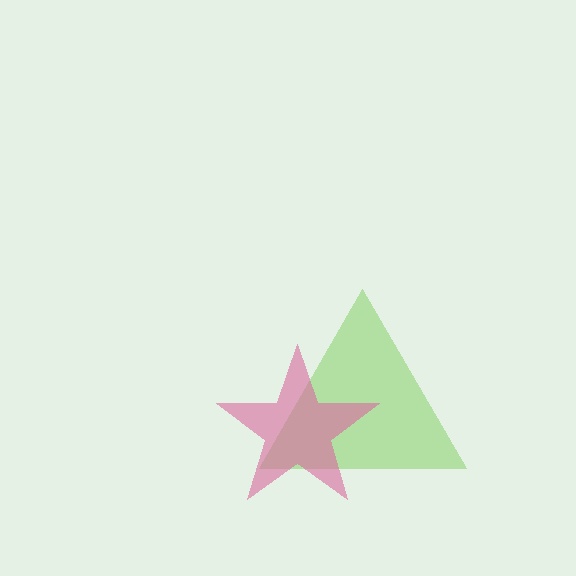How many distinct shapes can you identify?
There are 2 distinct shapes: a lime triangle, a pink star.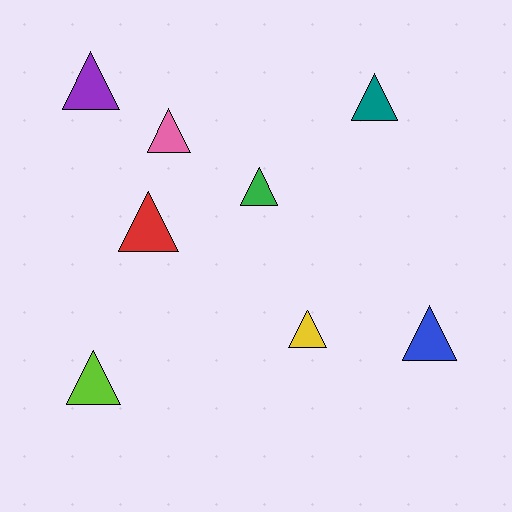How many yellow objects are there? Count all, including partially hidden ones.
There is 1 yellow object.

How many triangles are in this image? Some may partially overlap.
There are 8 triangles.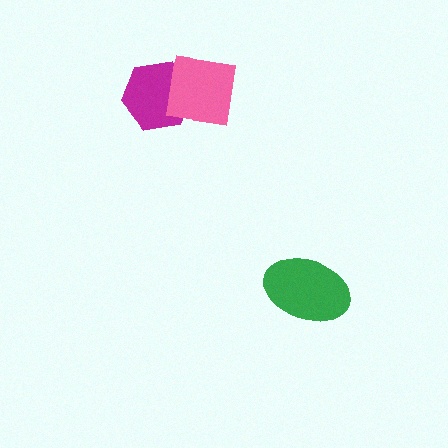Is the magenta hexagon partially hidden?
Yes, it is partially covered by another shape.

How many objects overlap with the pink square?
1 object overlaps with the pink square.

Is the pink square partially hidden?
No, no other shape covers it.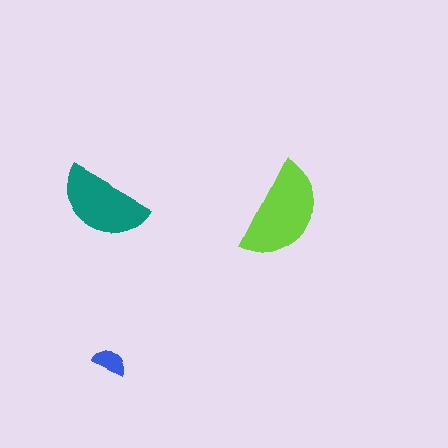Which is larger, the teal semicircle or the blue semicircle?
The teal one.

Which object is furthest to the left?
The teal semicircle is leftmost.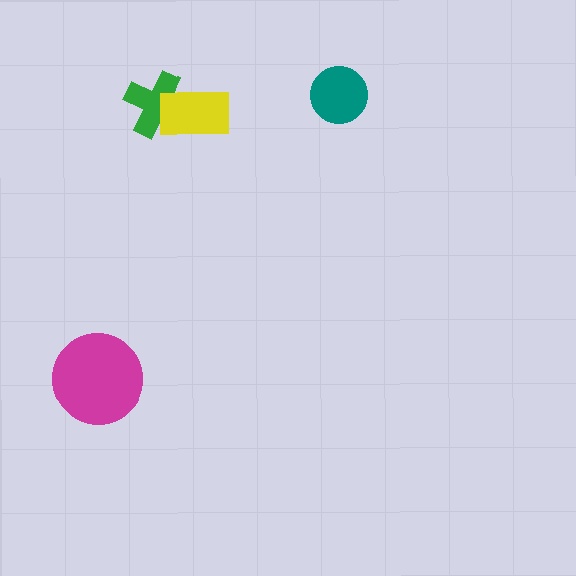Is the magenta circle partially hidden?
No, no other shape covers it.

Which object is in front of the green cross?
The yellow rectangle is in front of the green cross.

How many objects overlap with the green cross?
1 object overlaps with the green cross.